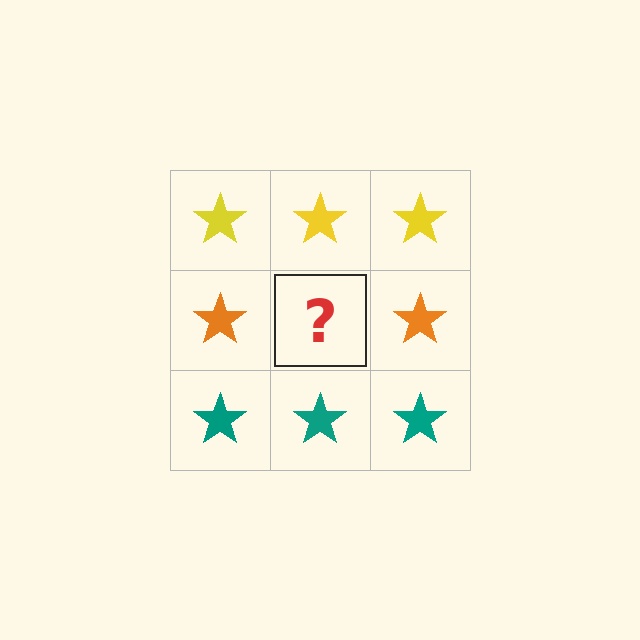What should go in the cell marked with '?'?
The missing cell should contain an orange star.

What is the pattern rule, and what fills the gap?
The rule is that each row has a consistent color. The gap should be filled with an orange star.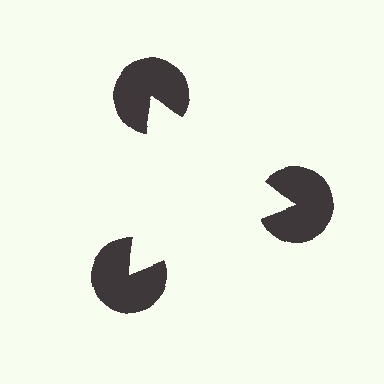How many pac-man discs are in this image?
There are 3 — one at each vertex of the illusory triangle.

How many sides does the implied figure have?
3 sides.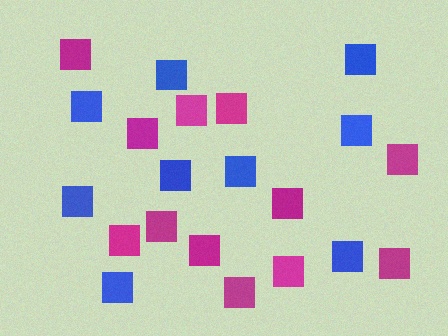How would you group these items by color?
There are 2 groups: one group of blue squares (9) and one group of magenta squares (12).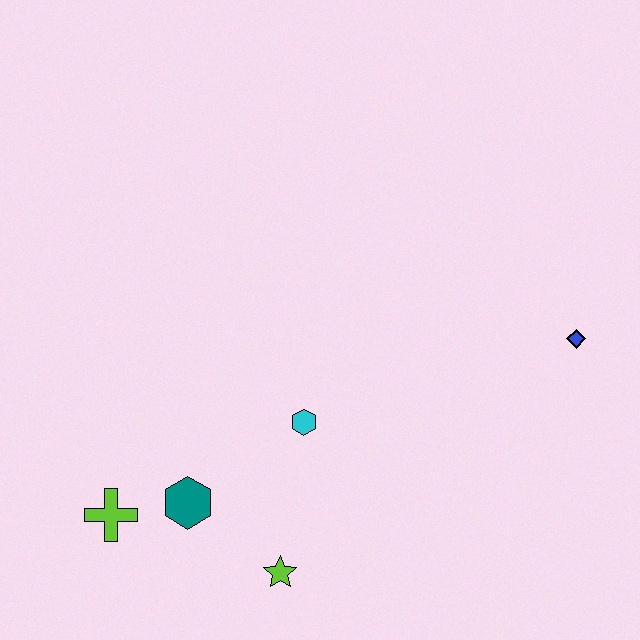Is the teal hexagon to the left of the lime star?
Yes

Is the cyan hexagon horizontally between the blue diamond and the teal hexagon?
Yes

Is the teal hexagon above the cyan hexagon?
No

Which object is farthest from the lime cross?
The blue diamond is farthest from the lime cross.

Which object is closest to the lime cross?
The teal hexagon is closest to the lime cross.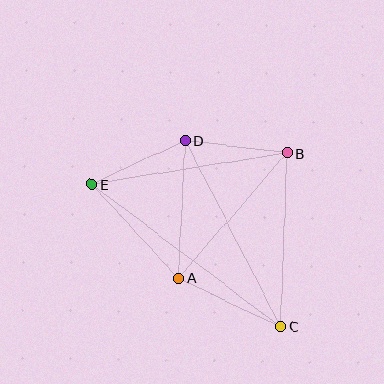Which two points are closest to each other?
Points B and D are closest to each other.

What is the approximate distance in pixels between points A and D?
The distance between A and D is approximately 138 pixels.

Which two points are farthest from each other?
Points C and E are farthest from each other.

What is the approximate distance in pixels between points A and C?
The distance between A and C is approximately 113 pixels.